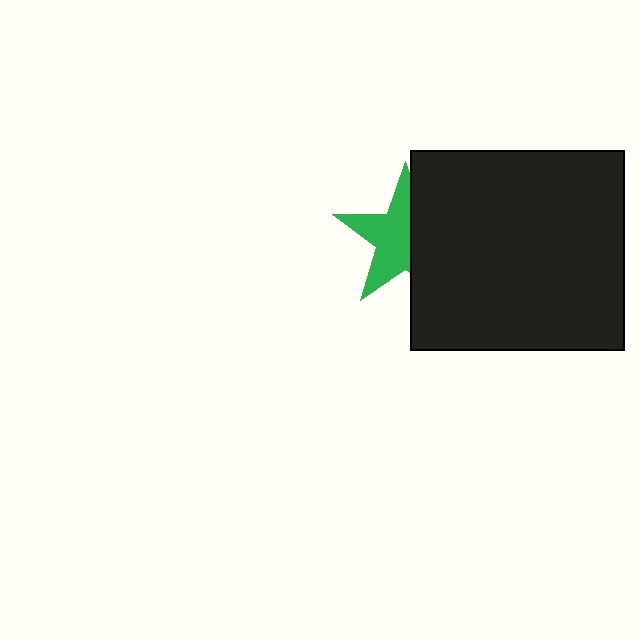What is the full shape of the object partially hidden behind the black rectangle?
The partially hidden object is a green star.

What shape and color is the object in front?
The object in front is a black rectangle.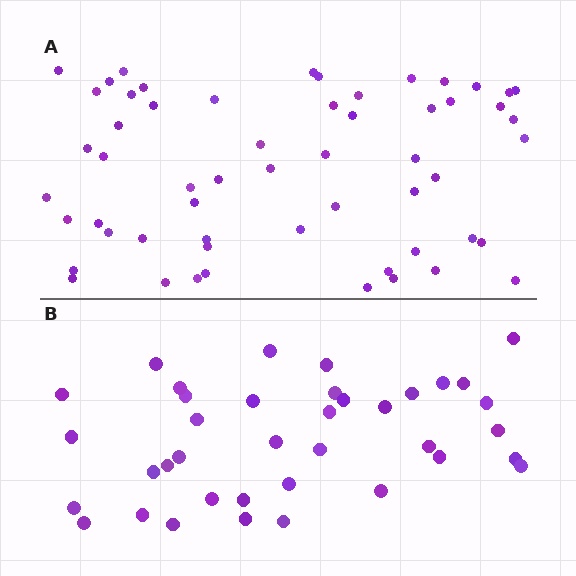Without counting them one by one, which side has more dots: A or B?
Region A (the top region) has more dots.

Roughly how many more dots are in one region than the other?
Region A has approximately 20 more dots than region B.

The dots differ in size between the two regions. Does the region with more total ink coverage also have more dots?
No. Region B has more total ink coverage because its dots are larger, but region A actually contains more individual dots. Total area can be misleading — the number of items is what matters here.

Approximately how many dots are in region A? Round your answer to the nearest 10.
About 60 dots. (The exact count is 57, which rounds to 60.)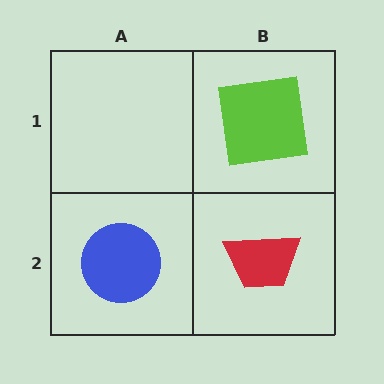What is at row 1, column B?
A lime square.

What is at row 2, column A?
A blue circle.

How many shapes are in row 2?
2 shapes.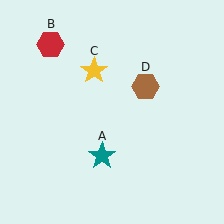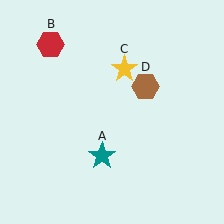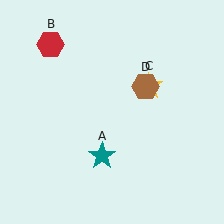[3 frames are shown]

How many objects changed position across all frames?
1 object changed position: yellow star (object C).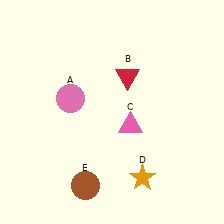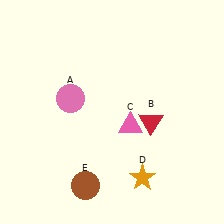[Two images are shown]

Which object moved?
The red triangle (B) moved down.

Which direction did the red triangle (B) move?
The red triangle (B) moved down.